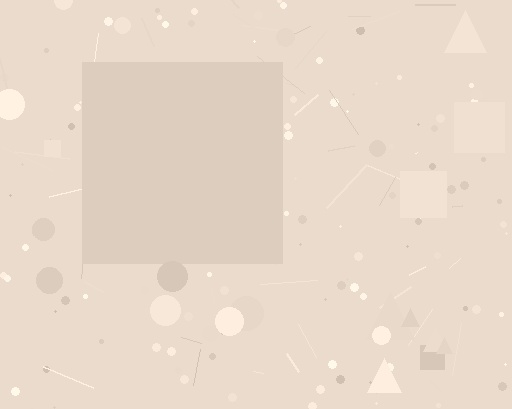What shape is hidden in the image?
A square is hidden in the image.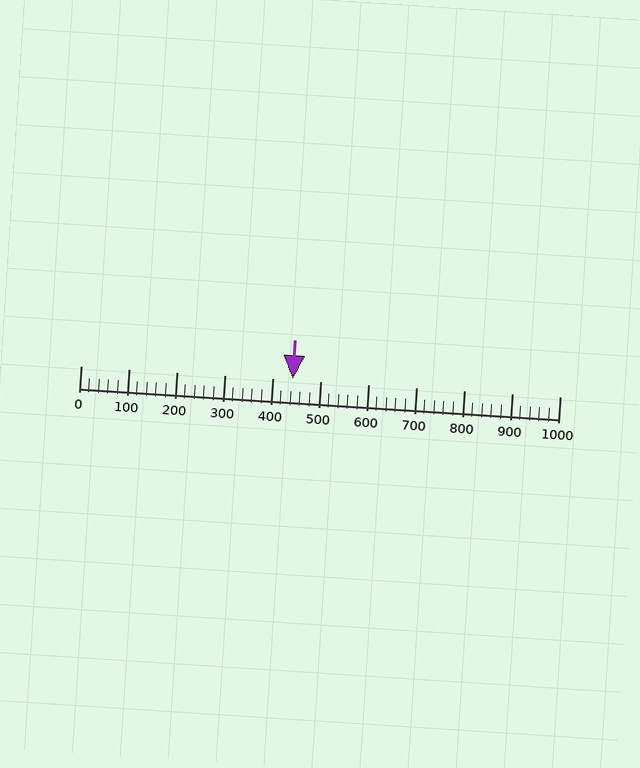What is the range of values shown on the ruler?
The ruler shows values from 0 to 1000.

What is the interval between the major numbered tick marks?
The major tick marks are spaced 100 units apart.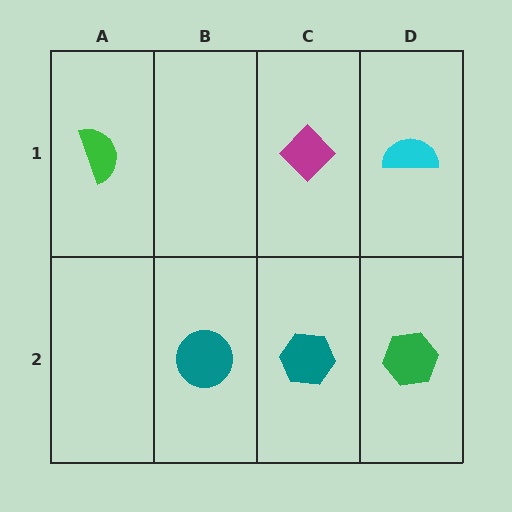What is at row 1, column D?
A cyan semicircle.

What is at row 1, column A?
A green semicircle.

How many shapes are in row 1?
3 shapes.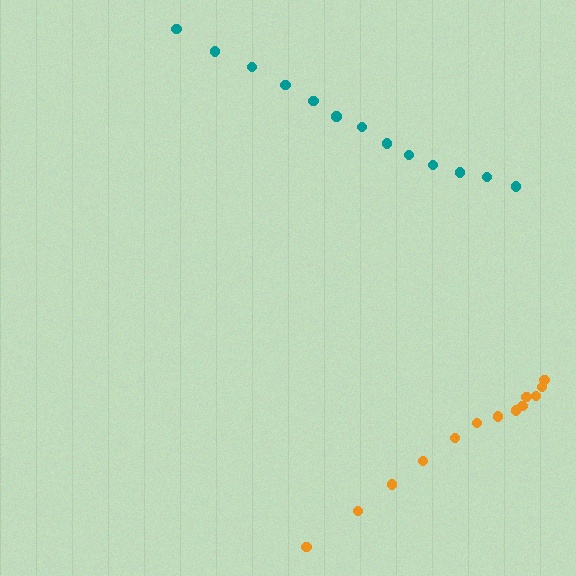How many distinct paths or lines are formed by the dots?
There are 2 distinct paths.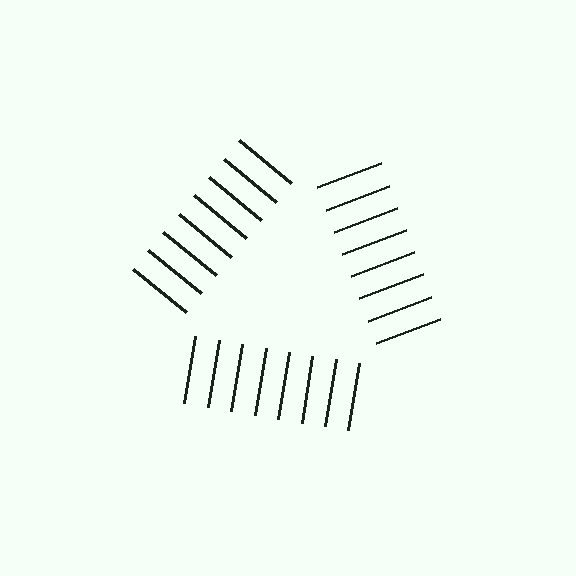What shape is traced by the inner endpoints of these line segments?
An illusory triangle — the line segments terminate on its edges but no continuous stroke is drawn.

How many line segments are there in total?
24 — 8 along each of the 3 edges.